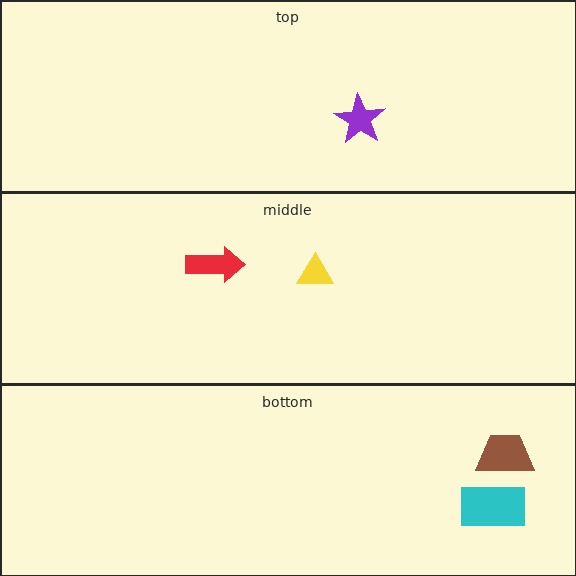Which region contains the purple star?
The top region.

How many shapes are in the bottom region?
2.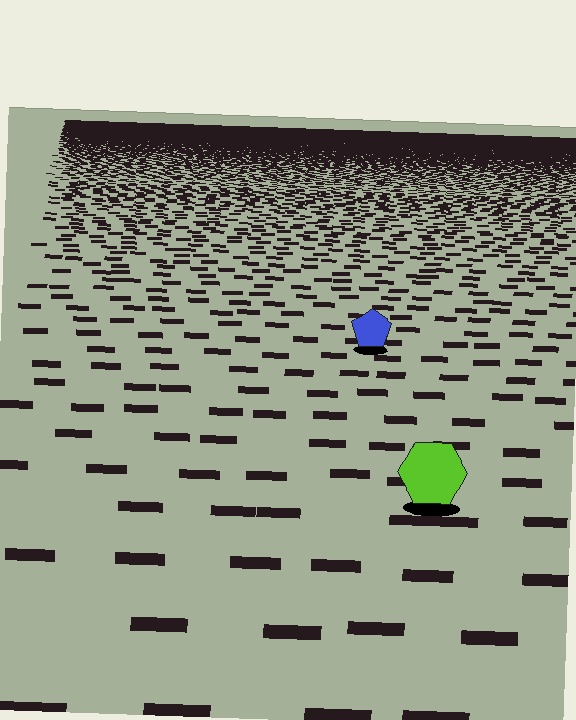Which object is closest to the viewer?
The lime hexagon is closest. The texture marks near it are larger and more spread out.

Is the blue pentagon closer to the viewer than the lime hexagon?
No. The lime hexagon is closer — you can tell from the texture gradient: the ground texture is coarser near it.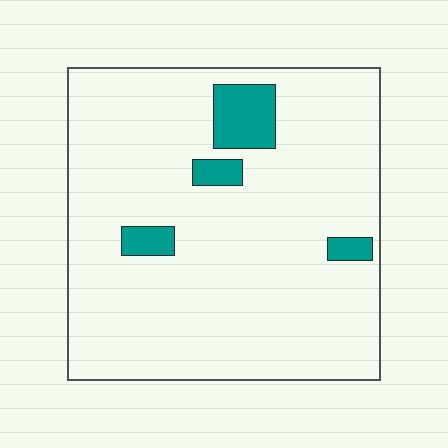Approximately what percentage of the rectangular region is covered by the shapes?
Approximately 10%.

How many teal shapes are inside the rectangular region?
4.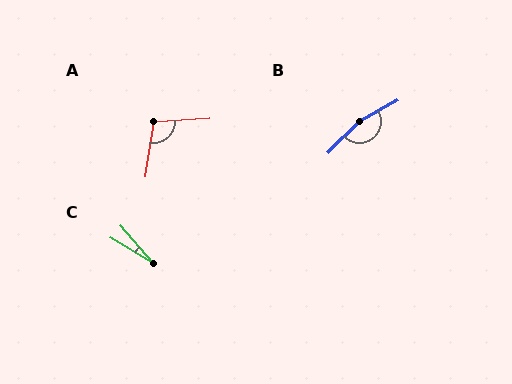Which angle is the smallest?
C, at approximately 18 degrees.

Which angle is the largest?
B, at approximately 164 degrees.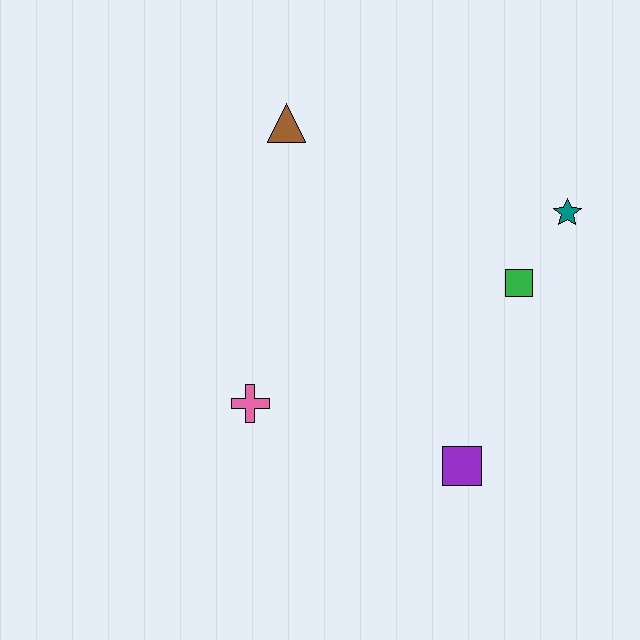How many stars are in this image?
There is 1 star.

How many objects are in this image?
There are 5 objects.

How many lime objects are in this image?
There are no lime objects.